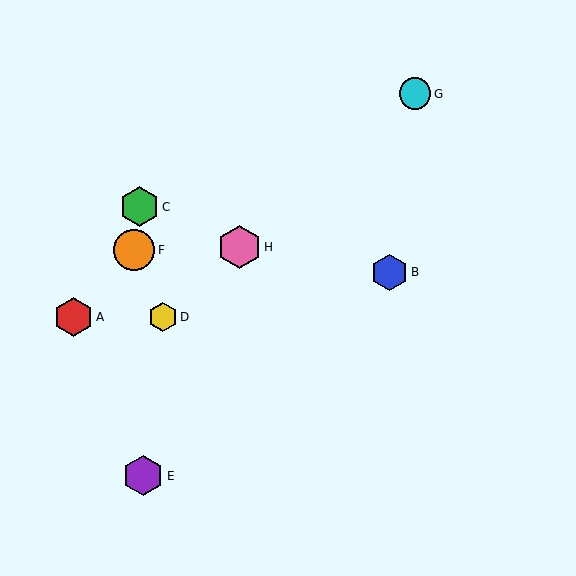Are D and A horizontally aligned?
Yes, both are at y≈317.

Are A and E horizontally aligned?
No, A is at y≈317 and E is at y≈476.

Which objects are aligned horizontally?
Objects A, D are aligned horizontally.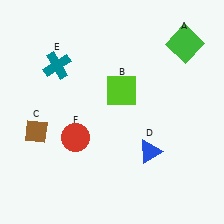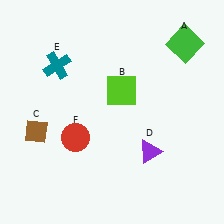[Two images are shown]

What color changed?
The triangle (D) changed from blue in Image 1 to purple in Image 2.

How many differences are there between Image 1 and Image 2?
There is 1 difference between the two images.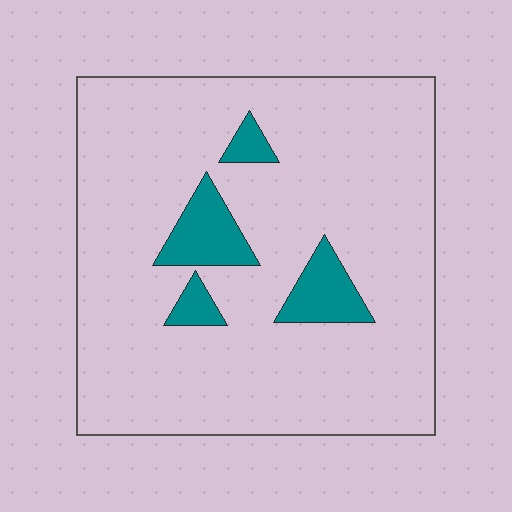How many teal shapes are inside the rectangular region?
4.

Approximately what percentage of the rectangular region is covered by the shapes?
Approximately 10%.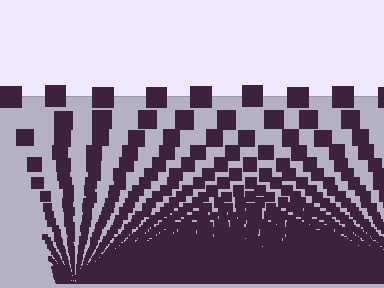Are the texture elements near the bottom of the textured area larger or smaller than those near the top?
Smaller. The gradient is inverted — elements near the bottom are smaller and denser.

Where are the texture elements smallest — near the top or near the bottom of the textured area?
Near the bottom.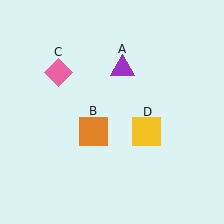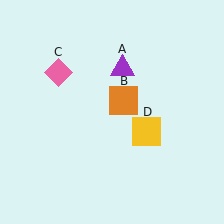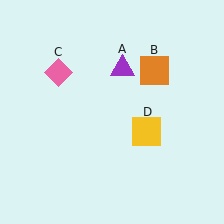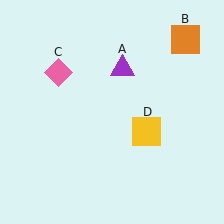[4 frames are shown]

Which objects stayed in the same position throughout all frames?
Purple triangle (object A) and pink diamond (object C) and yellow square (object D) remained stationary.